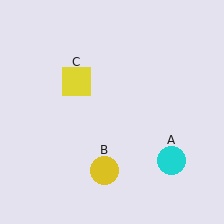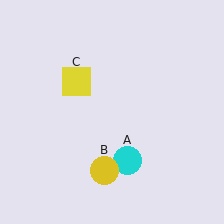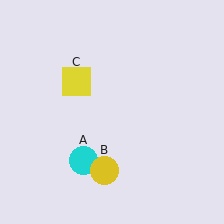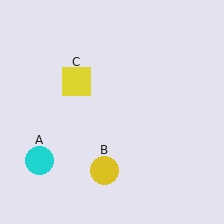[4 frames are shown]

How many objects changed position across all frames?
1 object changed position: cyan circle (object A).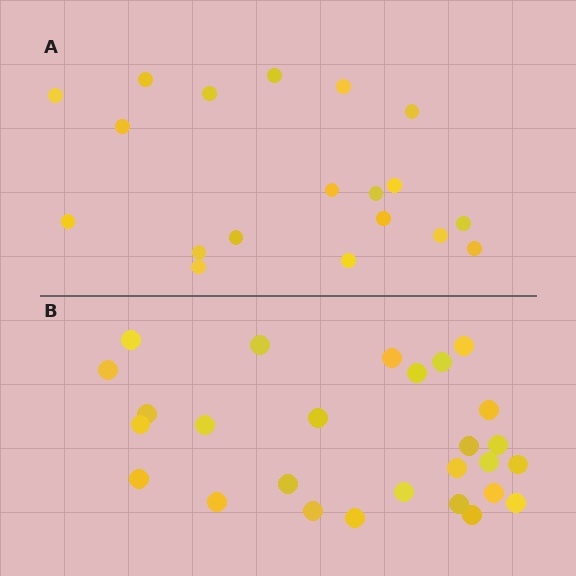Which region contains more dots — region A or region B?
Region B (the bottom region) has more dots.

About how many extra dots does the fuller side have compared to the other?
Region B has roughly 8 or so more dots than region A.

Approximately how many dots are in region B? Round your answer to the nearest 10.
About 30 dots. (The exact count is 27, which rounds to 30.)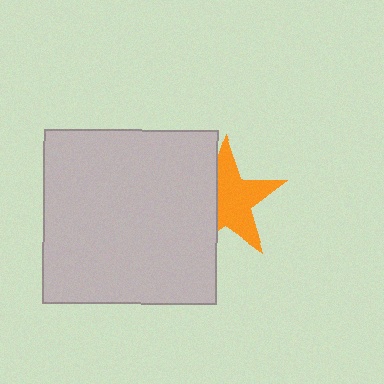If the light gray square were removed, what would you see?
You would see the complete orange star.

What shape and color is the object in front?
The object in front is a light gray square.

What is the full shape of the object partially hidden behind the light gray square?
The partially hidden object is an orange star.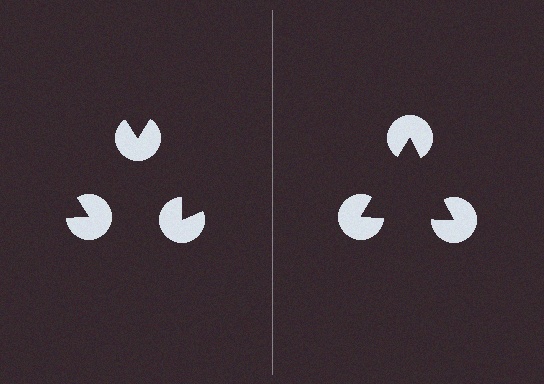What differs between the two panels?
The pac-man discs are positioned identically on both sides; only the wedge orientations differ. On the right they align to a triangle; on the left they are misaligned.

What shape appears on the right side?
An illusory triangle.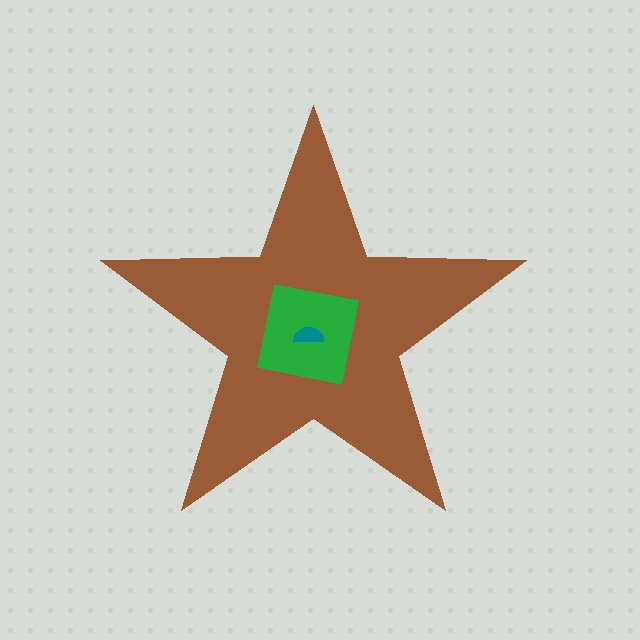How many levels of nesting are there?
3.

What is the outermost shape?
The brown star.